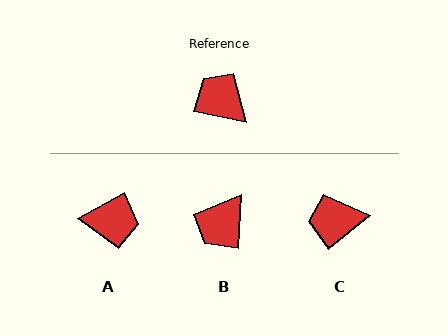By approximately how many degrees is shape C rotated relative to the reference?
Approximately 51 degrees counter-clockwise.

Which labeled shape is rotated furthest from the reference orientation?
A, about 140 degrees away.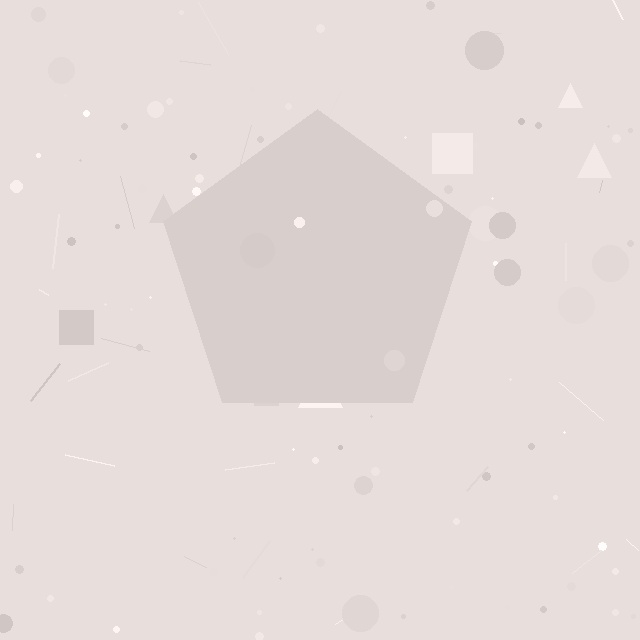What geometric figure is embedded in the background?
A pentagon is embedded in the background.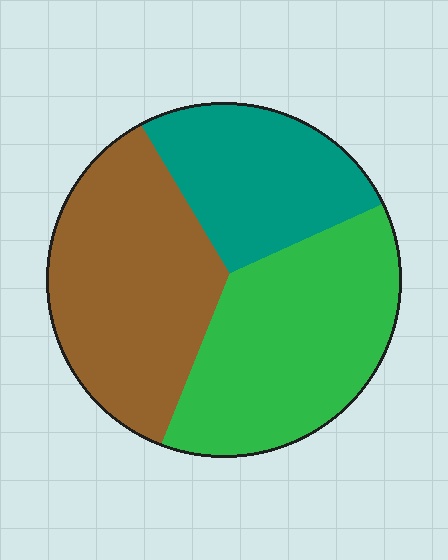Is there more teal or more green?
Green.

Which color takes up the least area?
Teal, at roughly 25%.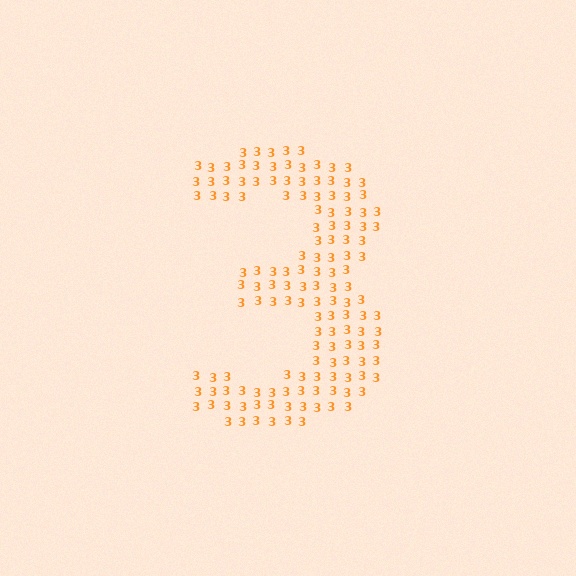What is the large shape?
The large shape is the digit 3.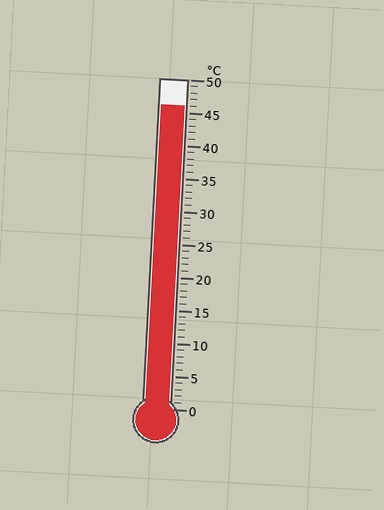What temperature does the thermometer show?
The thermometer shows approximately 46°C.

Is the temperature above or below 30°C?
The temperature is above 30°C.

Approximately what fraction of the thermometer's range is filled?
The thermometer is filled to approximately 90% of its range.